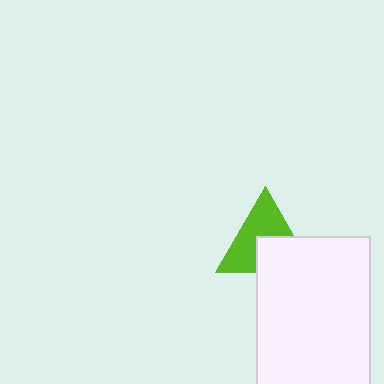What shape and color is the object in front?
The object in front is a white rectangle.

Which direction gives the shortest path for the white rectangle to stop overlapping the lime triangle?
Moving down gives the shortest separation.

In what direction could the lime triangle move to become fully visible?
The lime triangle could move up. That would shift it out from behind the white rectangle entirely.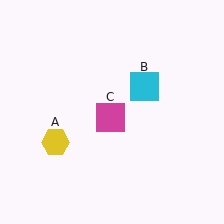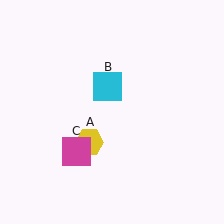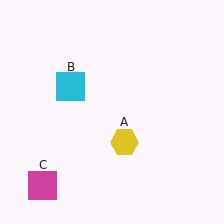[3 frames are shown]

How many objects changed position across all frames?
3 objects changed position: yellow hexagon (object A), cyan square (object B), magenta square (object C).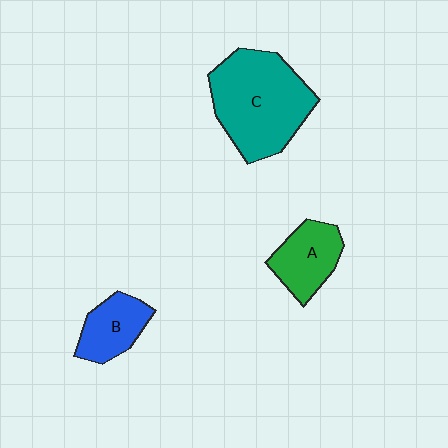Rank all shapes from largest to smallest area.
From largest to smallest: C (teal), A (green), B (blue).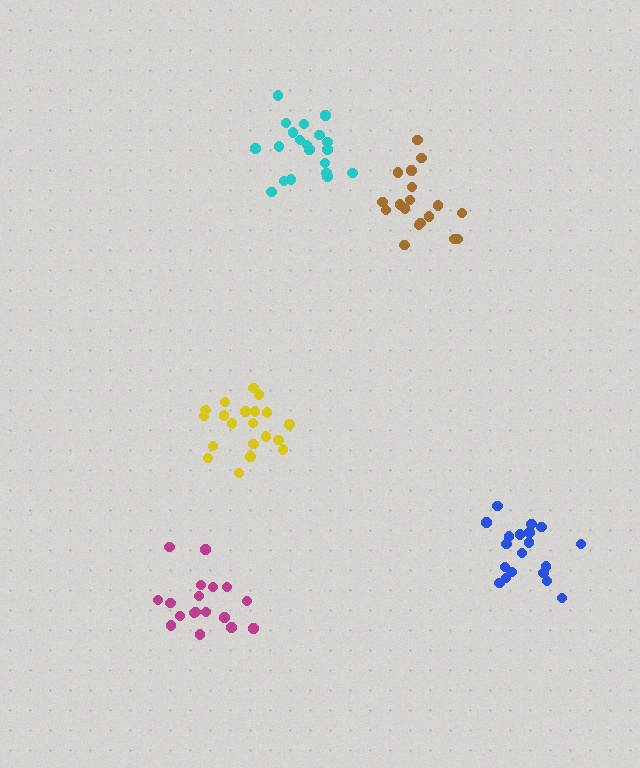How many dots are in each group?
Group 1: 20 dots, Group 2: 18 dots, Group 3: 19 dots, Group 4: 18 dots, Group 5: 20 dots (95 total).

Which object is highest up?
The cyan cluster is topmost.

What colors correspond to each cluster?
The clusters are colored: yellow, magenta, blue, brown, cyan.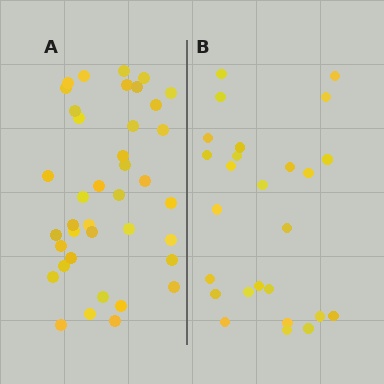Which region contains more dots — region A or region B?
Region A (the left region) has more dots.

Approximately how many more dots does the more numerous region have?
Region A has approximately 15 more dots than region B.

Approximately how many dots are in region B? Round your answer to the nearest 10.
About 30 dots. (The exact count is 26, which rounds to 30.)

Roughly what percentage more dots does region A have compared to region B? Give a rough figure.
About 50% more.